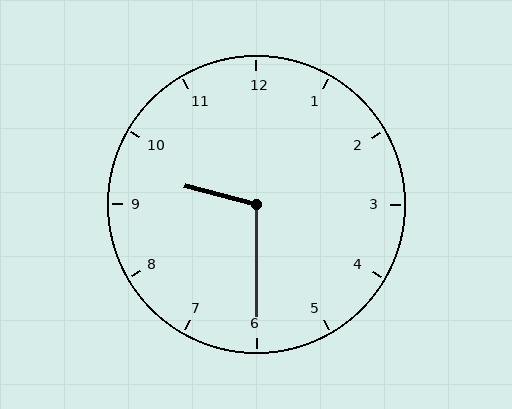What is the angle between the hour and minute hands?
Approximately 105 degrees.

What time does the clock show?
9:30.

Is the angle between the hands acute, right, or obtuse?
It is obtuse.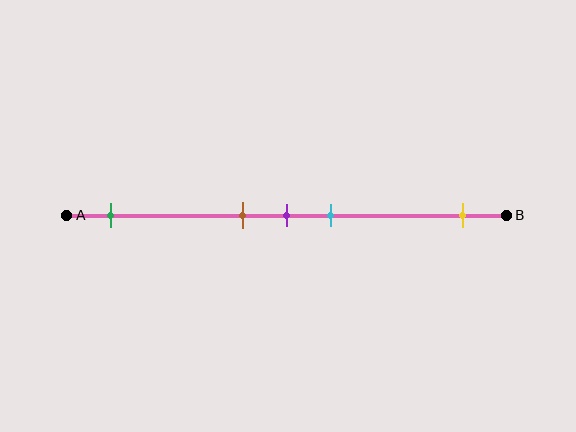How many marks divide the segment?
There are 5 marks dividing the segment.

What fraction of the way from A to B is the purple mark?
The purple mark is approximately 50% (0.5) of the way from A to B.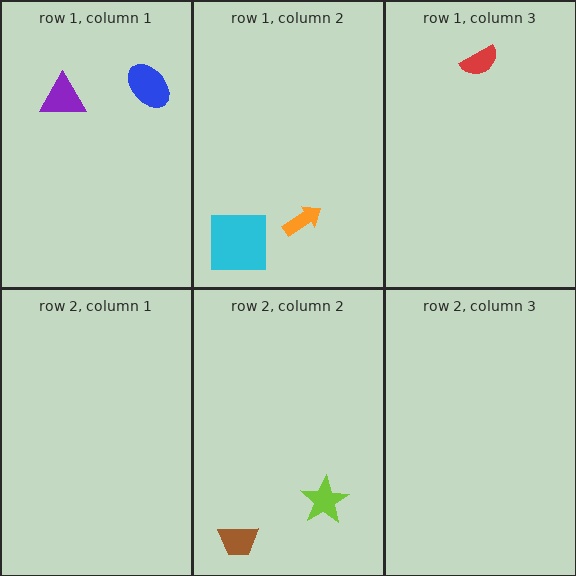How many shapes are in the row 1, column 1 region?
2.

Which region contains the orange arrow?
The row 1, column 2 region.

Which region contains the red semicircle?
The row 1, column 3 region.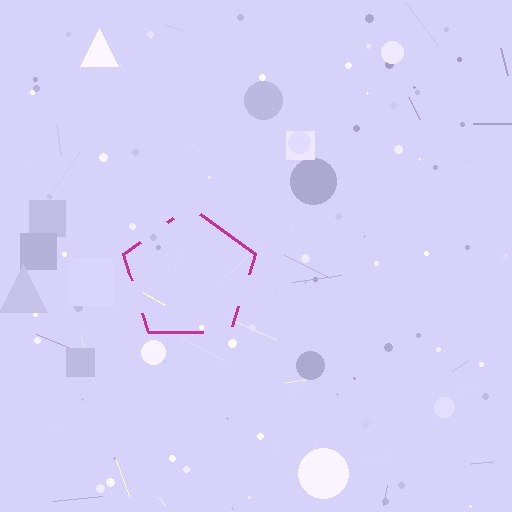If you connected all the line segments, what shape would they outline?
They would outline a pentagon.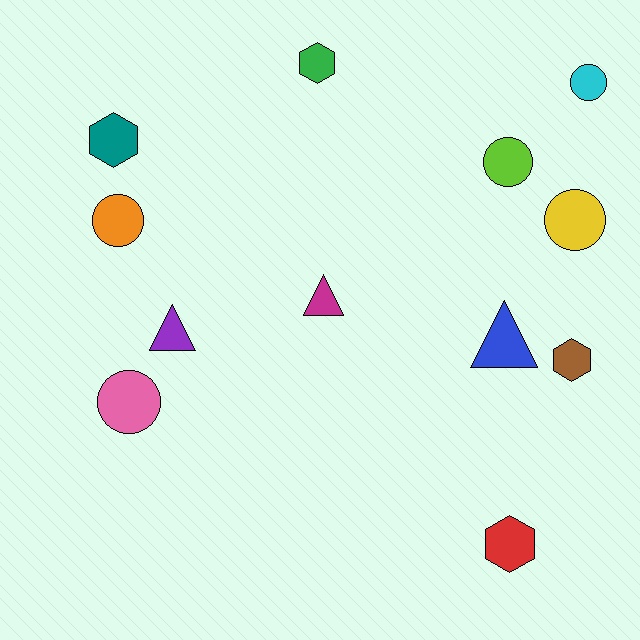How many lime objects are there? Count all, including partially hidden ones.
There is 1 lime object.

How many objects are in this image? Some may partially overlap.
There are 12 objects.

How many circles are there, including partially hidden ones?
There are 5 circles.